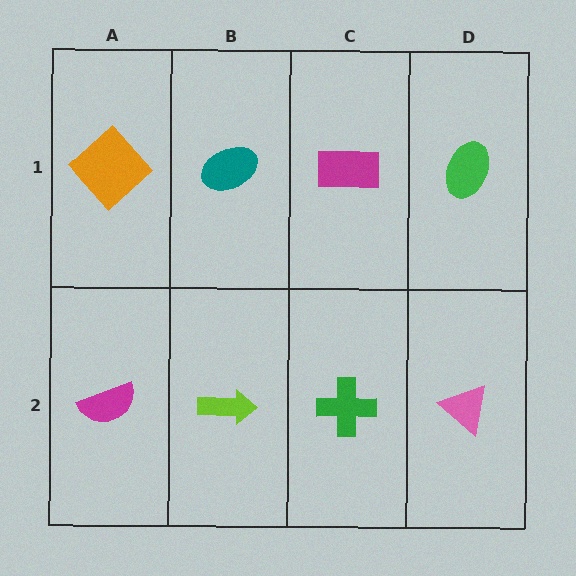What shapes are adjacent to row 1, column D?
A pink triangle (row 2, column D), a magenta rectangle (row 1, column C).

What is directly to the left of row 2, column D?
A green cross.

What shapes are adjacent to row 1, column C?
A green cross (row 2, column C), a teal ellipse (row 1, column B), a green ellipse (row 1, column D).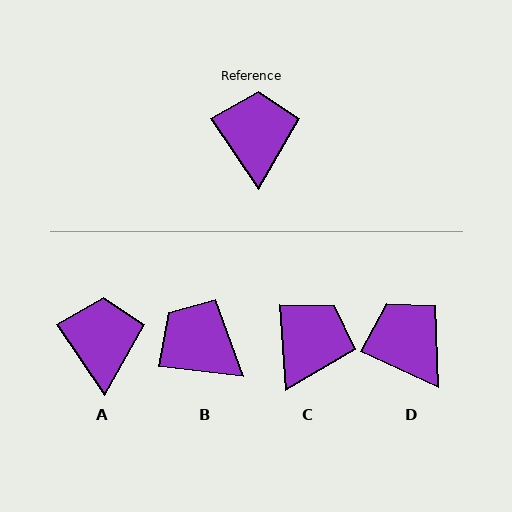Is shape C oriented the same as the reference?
No, it is off by about 30 degrees.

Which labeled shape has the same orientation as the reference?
A.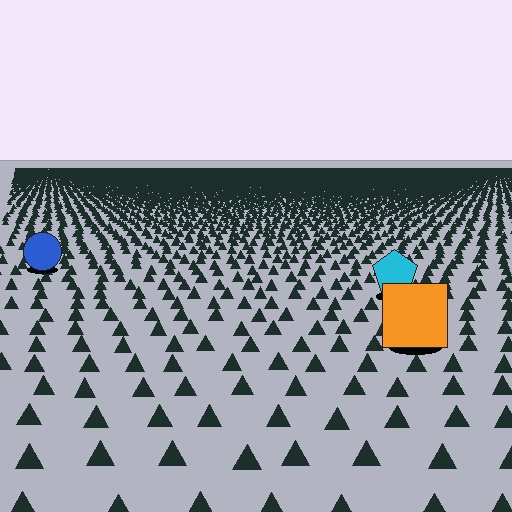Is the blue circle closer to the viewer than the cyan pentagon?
No. The cyan pentagon is closer — you can tell from the texture gradient: the ground texture is coarser near it.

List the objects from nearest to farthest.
From nearest to farthest: the orange square, the cyan pentagon, the blue circle.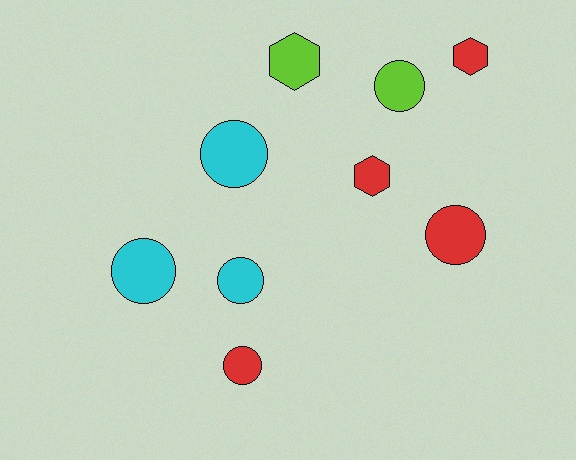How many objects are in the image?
There are 9 objects.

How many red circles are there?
There are 2 red circles.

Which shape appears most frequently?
Circle, with 6 objects.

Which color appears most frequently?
Red, with 4 objects.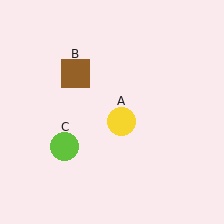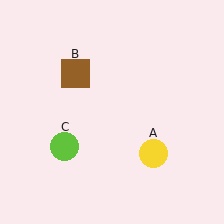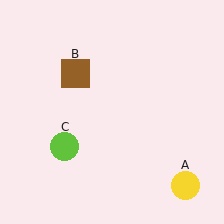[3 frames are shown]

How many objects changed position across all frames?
1 object changed position: yellow circle (object A).